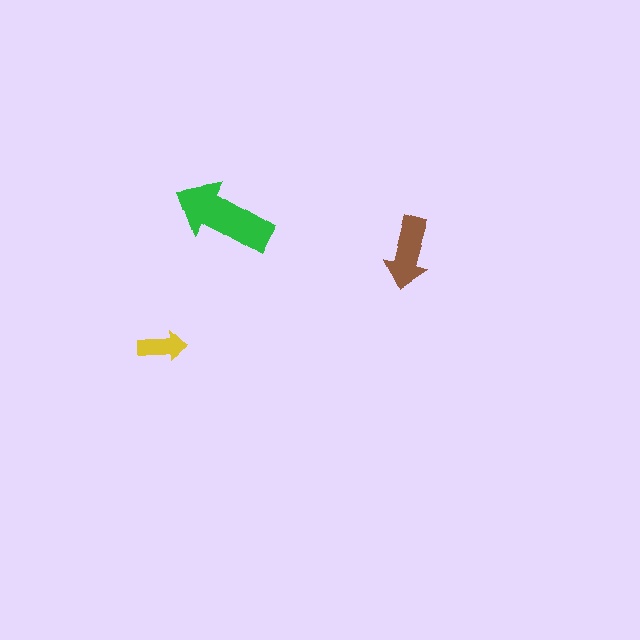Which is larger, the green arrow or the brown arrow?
The green one.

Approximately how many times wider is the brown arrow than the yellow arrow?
About 1.5 times wider.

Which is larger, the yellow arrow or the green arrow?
The green one.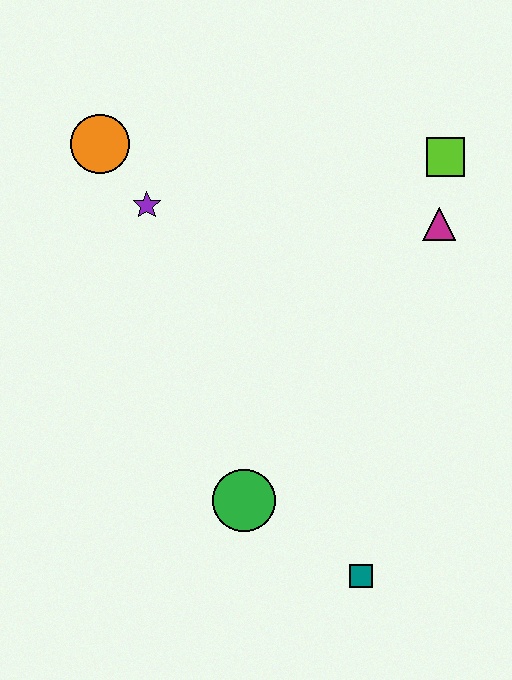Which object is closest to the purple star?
The orange circle is closest to the purple star.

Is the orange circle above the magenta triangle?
Yes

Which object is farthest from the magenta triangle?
The teal square is farthest from the magenta triangle.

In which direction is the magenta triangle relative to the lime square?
The magenta triangle is below the lime square.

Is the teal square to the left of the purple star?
No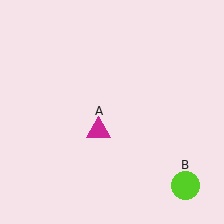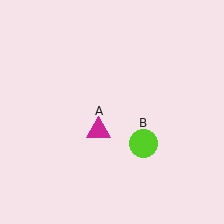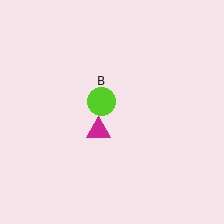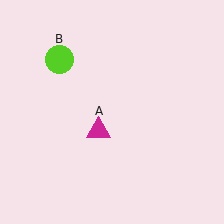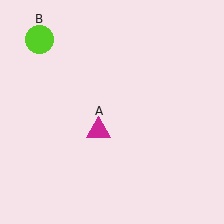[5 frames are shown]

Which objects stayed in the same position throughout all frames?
Magenta triangle (object A) remained stationary.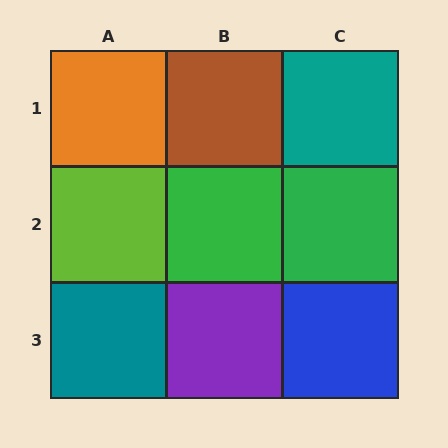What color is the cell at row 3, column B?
Purple.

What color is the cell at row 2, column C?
Green.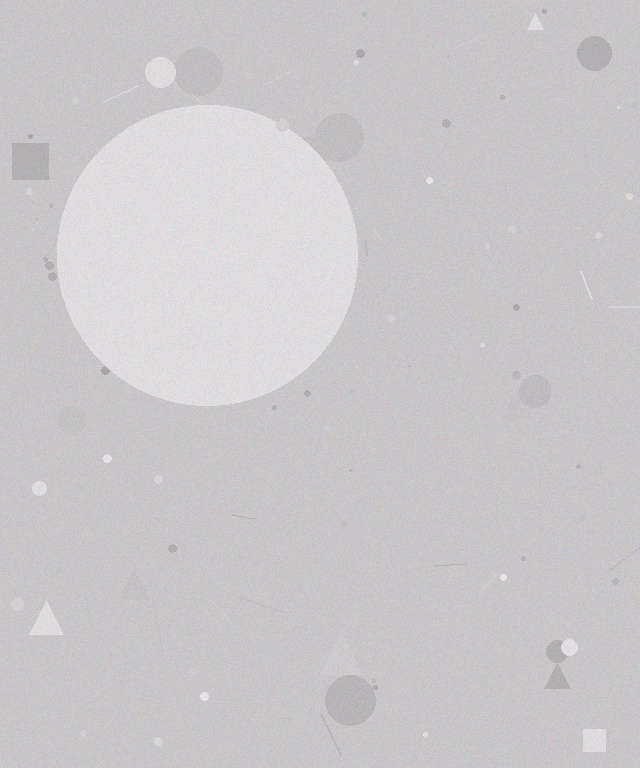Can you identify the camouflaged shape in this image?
The camouflaged shape is a circle.